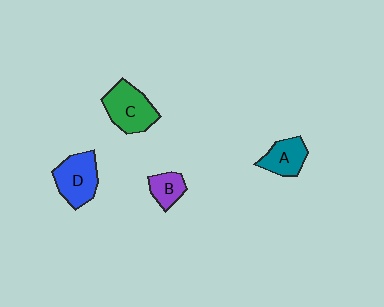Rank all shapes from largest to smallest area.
From largest to smallest: C (green), D (blue), A (teal), B (purple).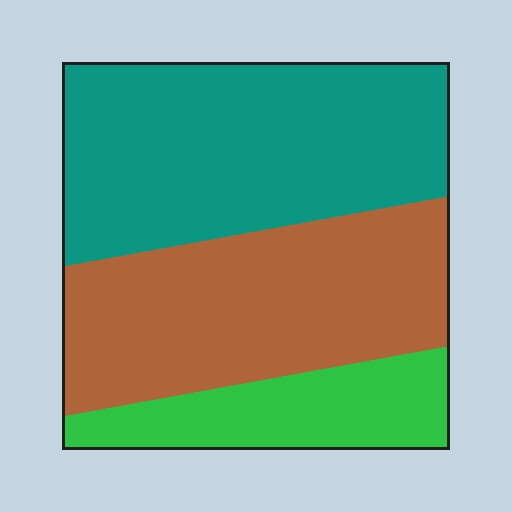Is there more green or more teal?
Teal.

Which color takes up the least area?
Green, at roughly 20%.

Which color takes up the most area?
Teal, at roughly 45%.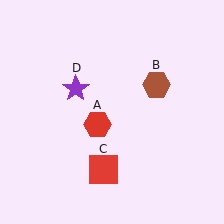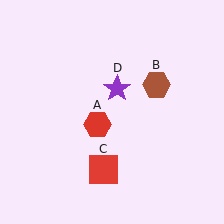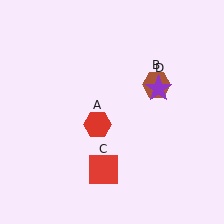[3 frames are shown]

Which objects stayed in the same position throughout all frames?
Red hexagon (object A) and brown hexagon (object B) and red square (object C) remained stationary.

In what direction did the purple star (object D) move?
The purple star (object D) moved right.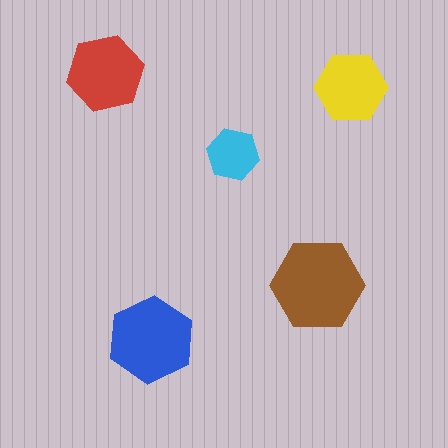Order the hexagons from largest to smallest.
the brown one, the blue one, the red one, the yellow one, the cyan one.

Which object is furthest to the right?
The yellow hexagon is rightmost.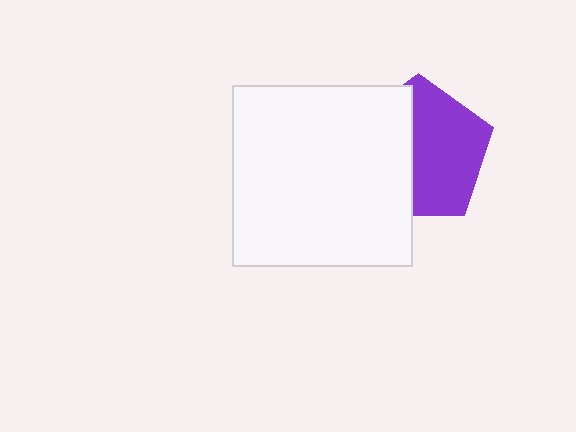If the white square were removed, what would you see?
You would see the complete purple pentagon.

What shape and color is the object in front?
The object in front is a white square.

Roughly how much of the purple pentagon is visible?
About half of it is visible (roughly 55%).